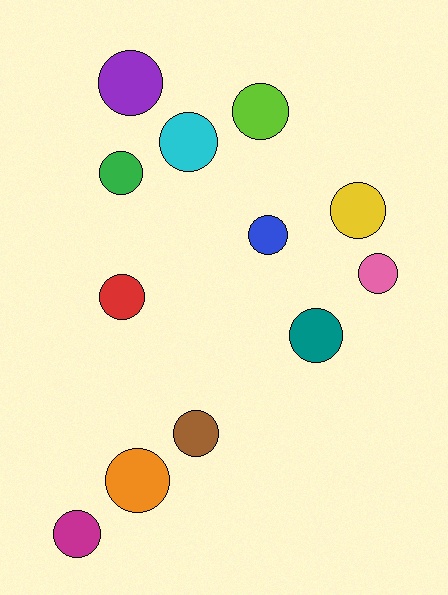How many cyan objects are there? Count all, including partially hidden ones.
There is 1 cyan object.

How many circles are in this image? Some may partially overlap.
There are 12 circles.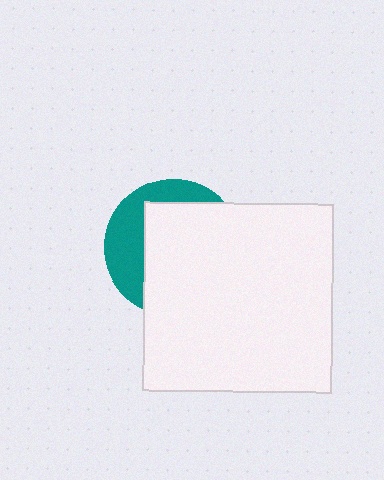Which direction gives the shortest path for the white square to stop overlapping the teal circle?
Moving right gives the shortest separation.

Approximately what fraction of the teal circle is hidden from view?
Roughly 67% of the teal circle is hidden behind the white square.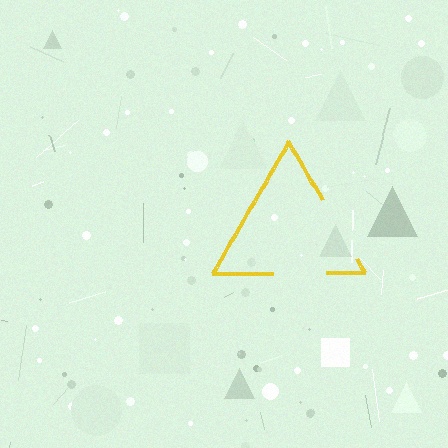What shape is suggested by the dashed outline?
The dashed outline suggests a triangle.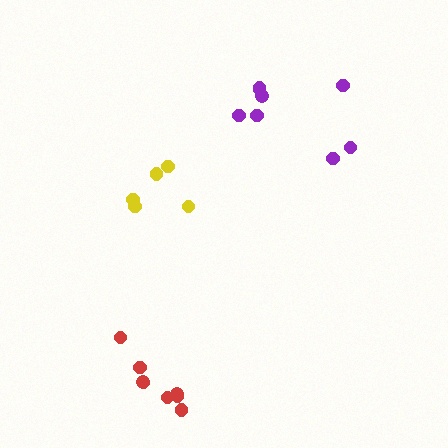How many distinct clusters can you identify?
There are 3 distinct clusters.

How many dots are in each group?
Group 1: 5 dots, Group 2: 8 dots, Group 3: 8 dots (21 total).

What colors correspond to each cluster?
The clusters are colored: yellow, red, purple.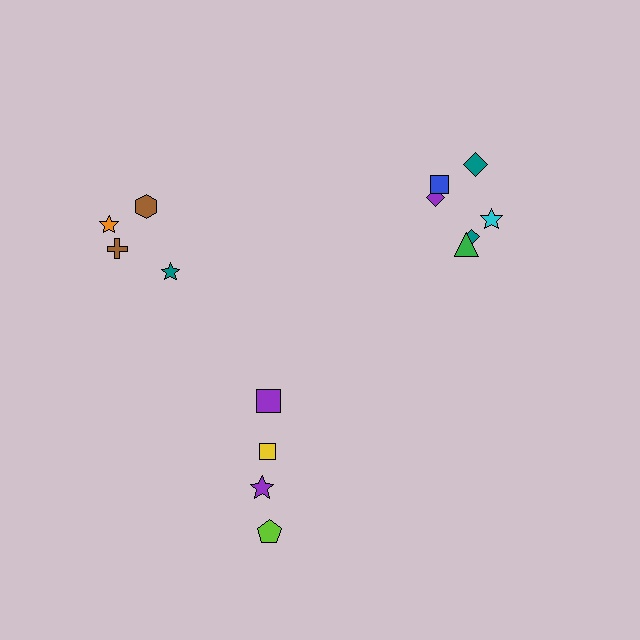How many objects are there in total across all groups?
There are 14 objects.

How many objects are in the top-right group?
There are 6 objects.